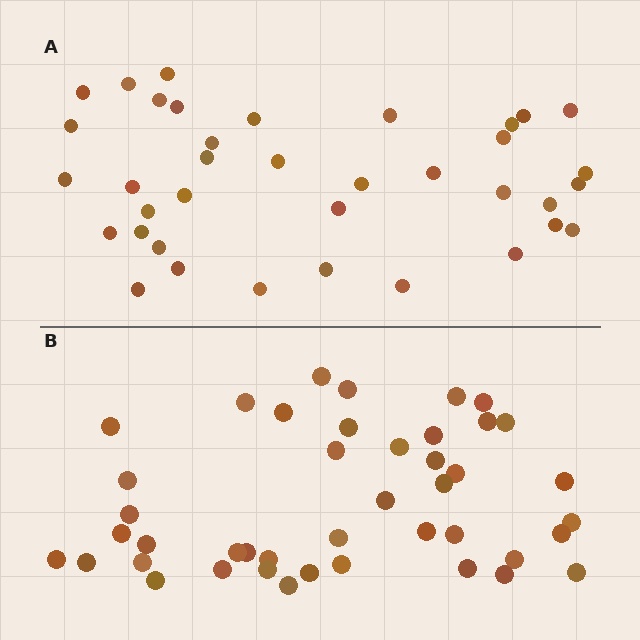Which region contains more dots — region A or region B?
Region B (the bottom region) has more dots.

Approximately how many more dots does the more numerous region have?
Region B has about 6 more dots than region A.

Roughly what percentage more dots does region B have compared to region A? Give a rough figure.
About 15% more.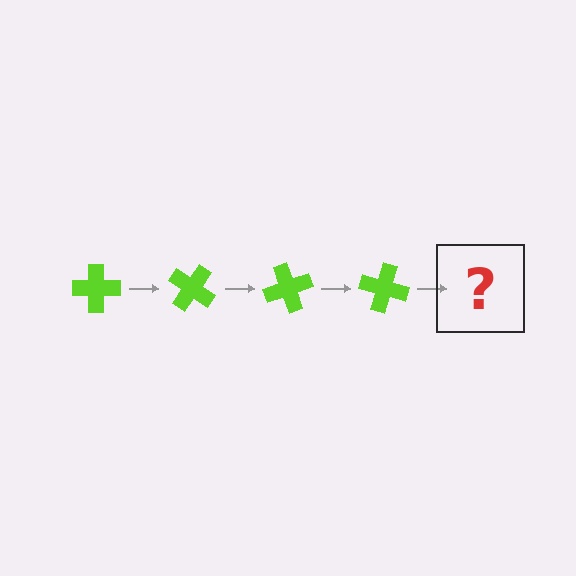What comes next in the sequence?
The next element should be a lime cross rotated 140 degrees.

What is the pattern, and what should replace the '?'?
The pattern is that the cross rotates 35 degrees each step. The '?' should be a lime cross rotated 140 degrees.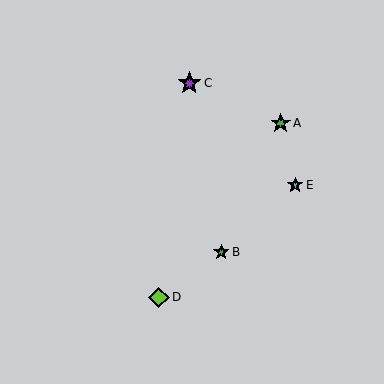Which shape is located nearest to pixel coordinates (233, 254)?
The green star (labeled B) at (221, 252) is nearest to that location.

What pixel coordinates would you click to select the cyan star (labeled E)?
Click at (295, 185) to select the cyan star E.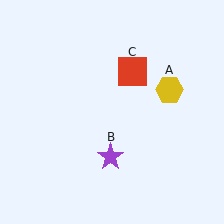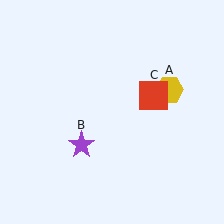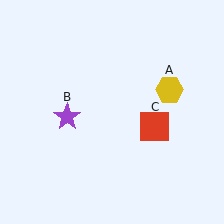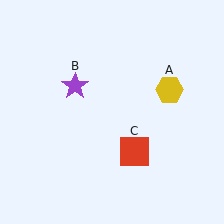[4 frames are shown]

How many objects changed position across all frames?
2 objects changed position: purple star (object B), red square (object C).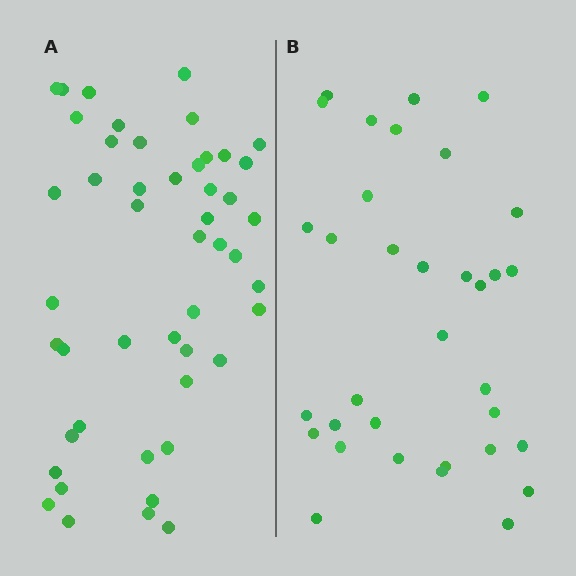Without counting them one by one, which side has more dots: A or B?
Region A (the left region) has more dots.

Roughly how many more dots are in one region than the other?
Region A has approximately 15 more dots than region B.